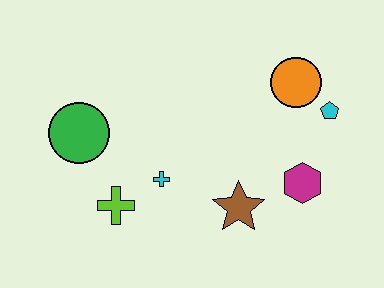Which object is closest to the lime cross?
The cyan cross is closest to the lime cross.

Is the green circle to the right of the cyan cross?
No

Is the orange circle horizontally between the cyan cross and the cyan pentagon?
Yes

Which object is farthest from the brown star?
The green circle is farthest from the brown star.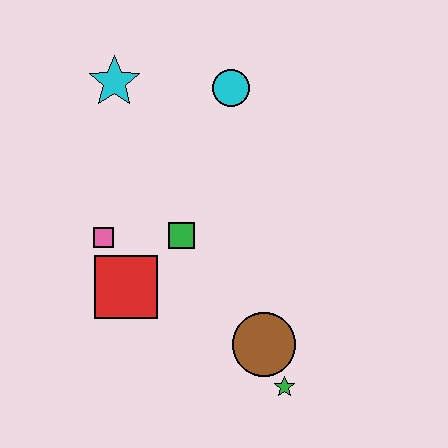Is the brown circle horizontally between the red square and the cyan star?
No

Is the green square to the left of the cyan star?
No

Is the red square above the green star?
Yes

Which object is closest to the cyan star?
The cyan circle is closest to the cyan star.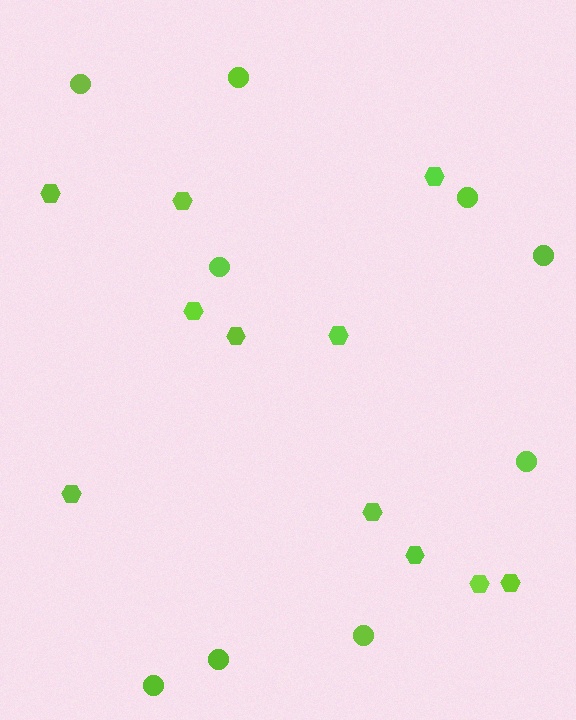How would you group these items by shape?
There are 2 groups: one group of circles (9) and one group of hexagons (11).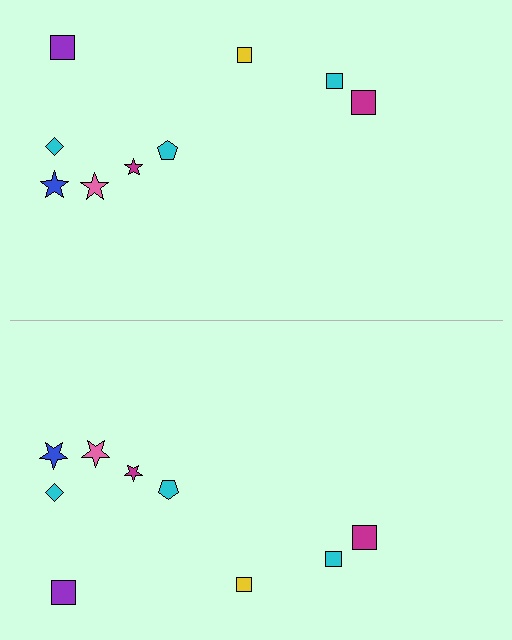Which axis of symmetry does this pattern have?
The pattern has a horizontal axis of symmetry running through the center of the image.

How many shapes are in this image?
There are 18 shapes in this image.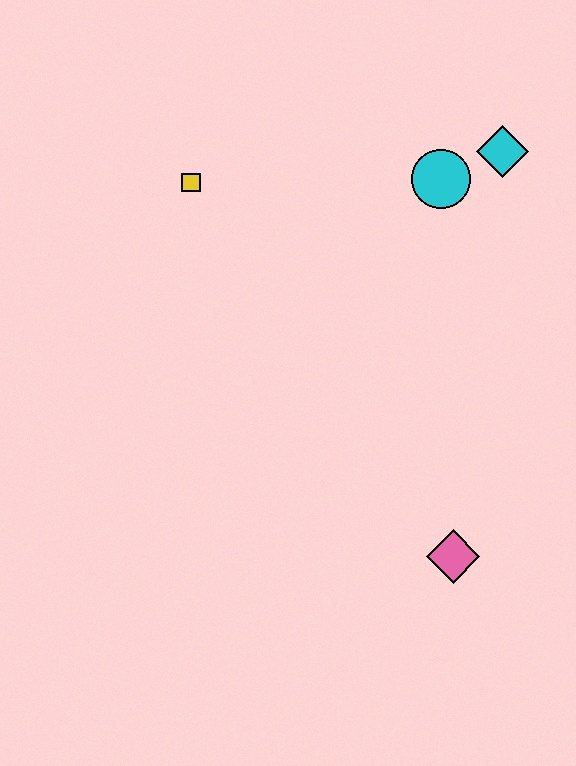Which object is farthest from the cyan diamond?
The pink diamond is farthest from the cyan diamond.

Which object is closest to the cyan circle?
The cyan diamond is closest to the cyan circle.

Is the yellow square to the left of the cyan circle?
Yes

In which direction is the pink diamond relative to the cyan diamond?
The pink diamond is below the cyan diamond.